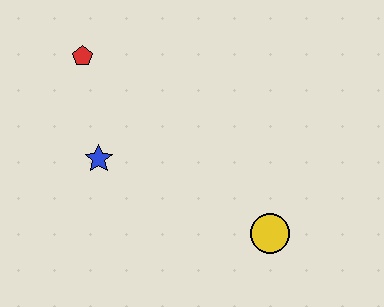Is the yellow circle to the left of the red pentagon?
No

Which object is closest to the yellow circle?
The blue star is closest to the yellow circle.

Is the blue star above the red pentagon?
No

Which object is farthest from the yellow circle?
The red pentagon is farthest from the yellow circle.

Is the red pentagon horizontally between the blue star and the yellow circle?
No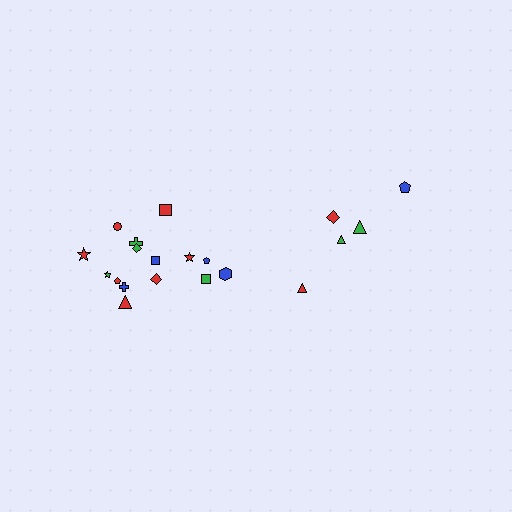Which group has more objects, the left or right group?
The left group.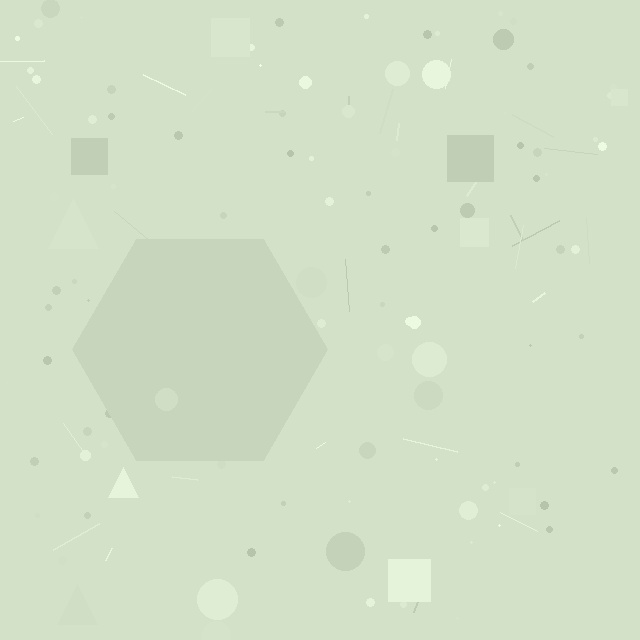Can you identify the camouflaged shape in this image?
The camouflaged shape is a hexagon.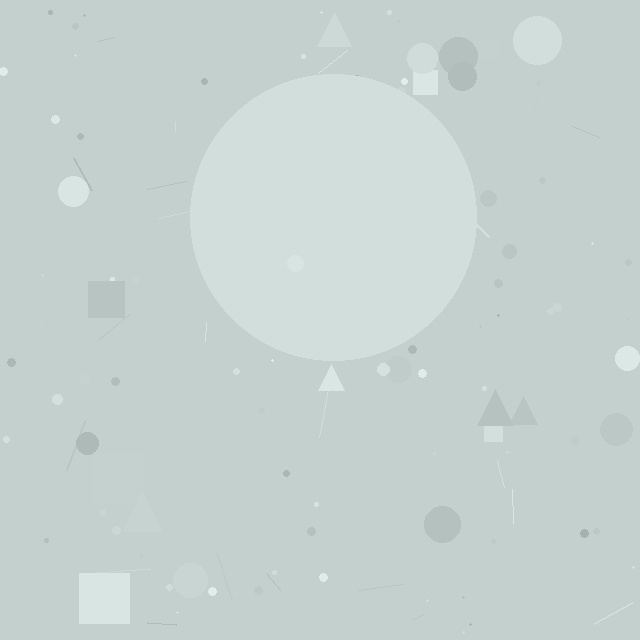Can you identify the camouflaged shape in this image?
The camouflaged shape is a circle.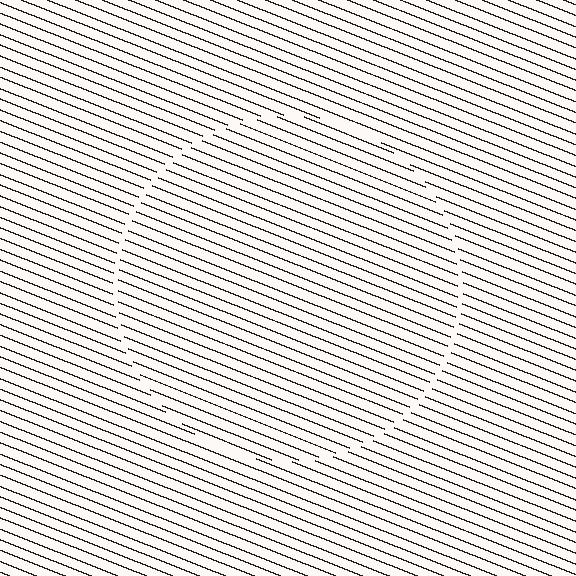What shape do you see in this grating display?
An illusory circle. The interior of the shape contains the same grating, shifted by half a period — the contour is defined by the phase discontinuity where line-ends from the inner and outer gratings abut.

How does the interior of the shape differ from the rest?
The interior of the shape contains the same grating, shifted by half a period — the contour is defined by the phase discontinuity where line-ends from the inner and outer gratings abut.